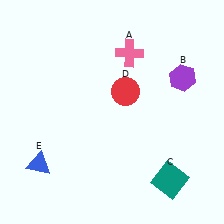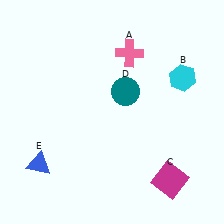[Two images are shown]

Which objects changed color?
B changed from purple to cyan. C changed from teal to magenta. D changed from red to teal.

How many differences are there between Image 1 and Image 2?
There are 3 differences between the two images.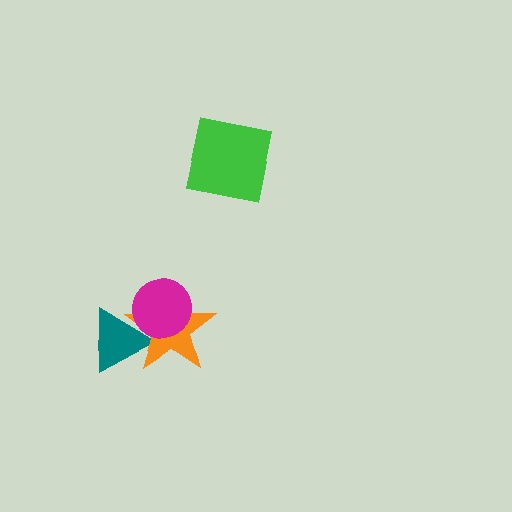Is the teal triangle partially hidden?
Yes, it is partially covered by another shape.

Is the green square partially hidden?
No, no other shape covers it.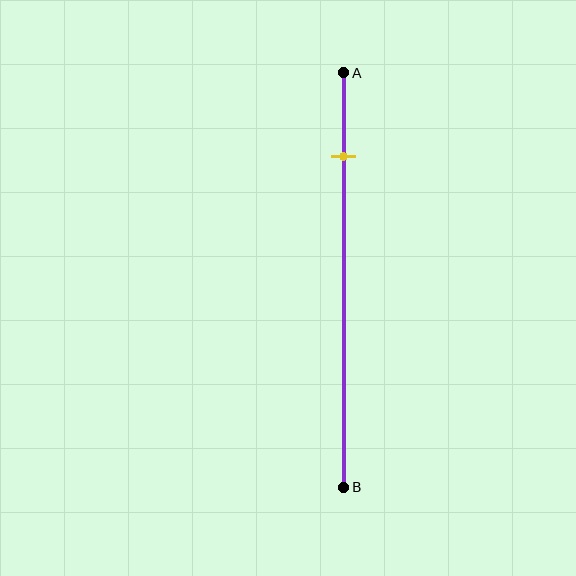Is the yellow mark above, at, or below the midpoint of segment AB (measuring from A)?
The yellow mark is above the midpoint of segment AB.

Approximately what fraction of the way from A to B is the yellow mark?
The yellow mark is approximately 20% of the way from A to B.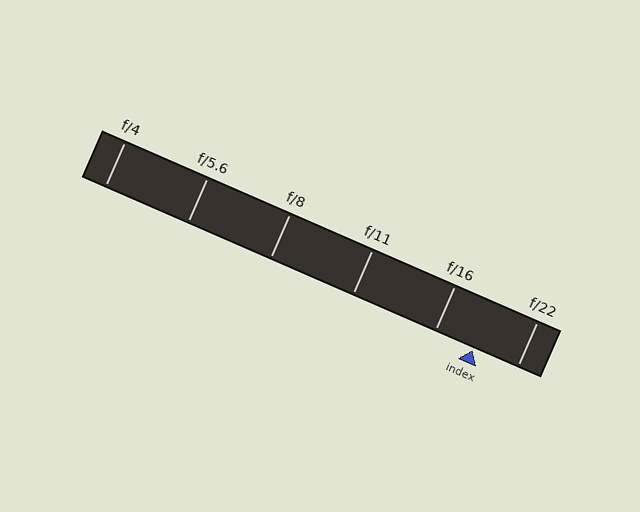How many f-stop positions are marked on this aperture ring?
There are 6 f-stop positions marked.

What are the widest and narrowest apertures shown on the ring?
The widest aperture shown is f/4 and the narrowest is f/22.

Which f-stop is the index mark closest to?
The index mark is closest to f/16.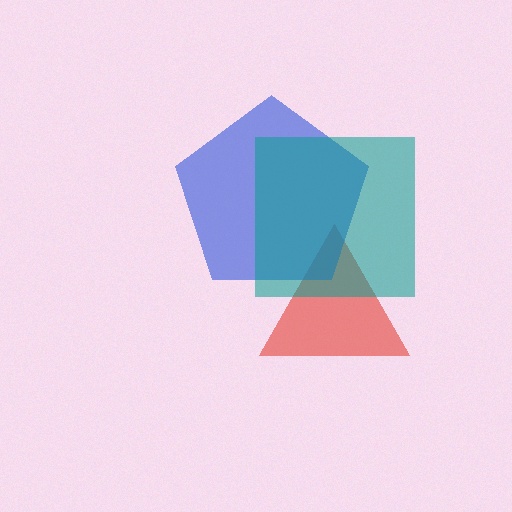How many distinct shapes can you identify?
There are 3 distinct shapes: a red triangle, a blue pentagon, a teal square.